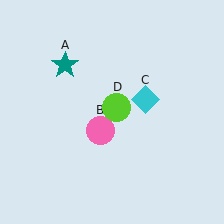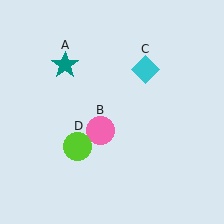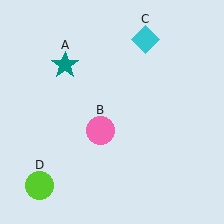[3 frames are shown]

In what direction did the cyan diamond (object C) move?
The cyan diamond (object C) moved up.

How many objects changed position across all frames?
2 objects changed position: cyan diamond (object C), lime circle (object D).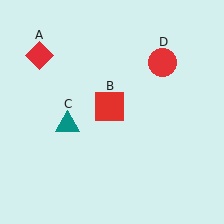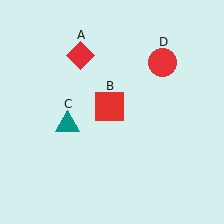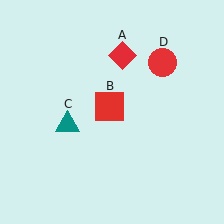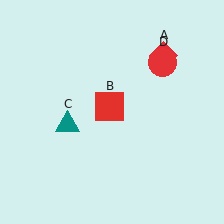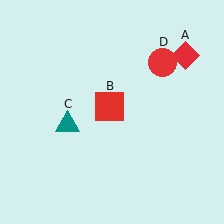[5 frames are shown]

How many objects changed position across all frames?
1 object changed position: red diamond (object A).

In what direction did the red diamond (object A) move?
The red diamond (object A) moved right.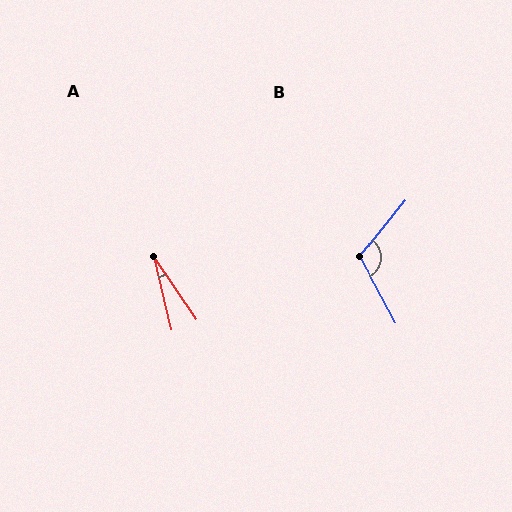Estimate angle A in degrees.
Approximately 21 degrees.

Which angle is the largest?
B, at approximately 112 degrees.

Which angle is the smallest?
A, at approximately 21 degrees.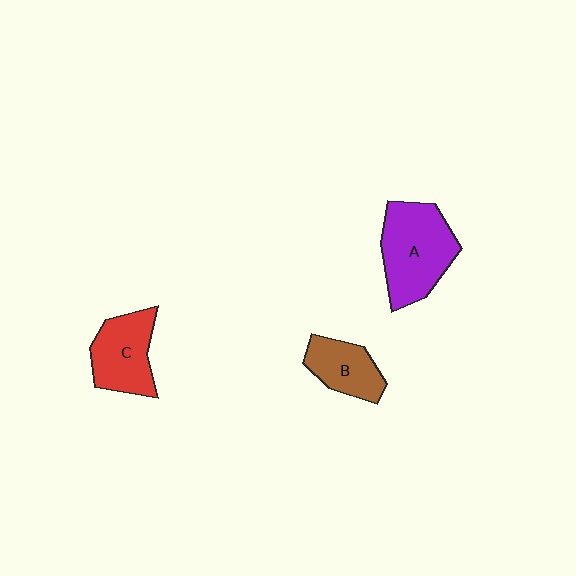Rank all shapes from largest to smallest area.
From largest to smallest: A (purple), C (red), B (brown).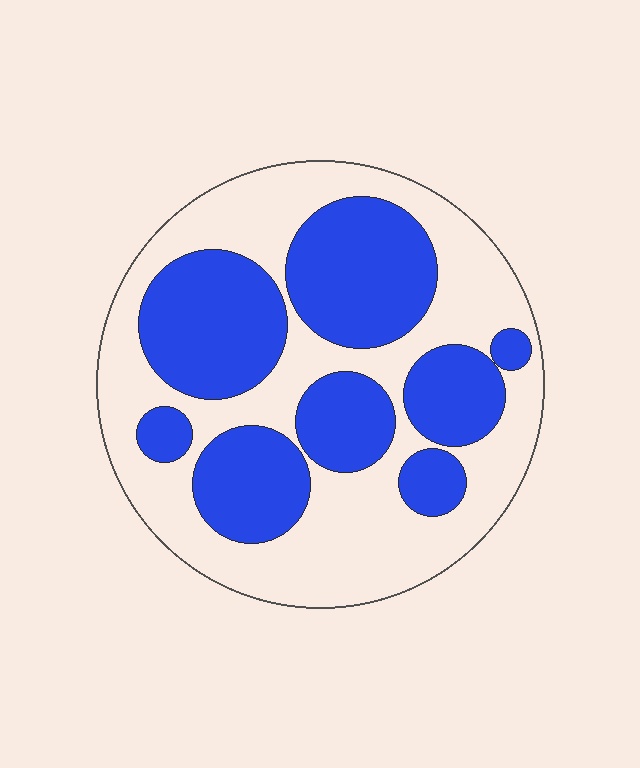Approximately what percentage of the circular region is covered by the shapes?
Approximately 45%.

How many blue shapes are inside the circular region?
8.